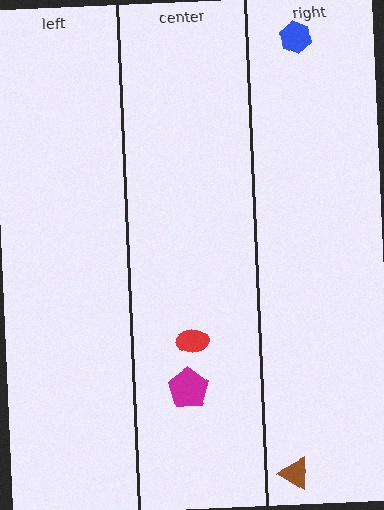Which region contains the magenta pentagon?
The center region.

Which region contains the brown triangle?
The right region.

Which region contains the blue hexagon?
The right region.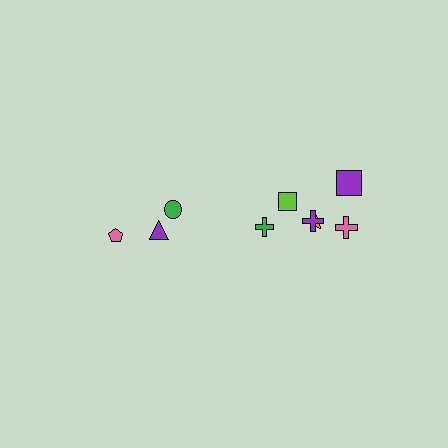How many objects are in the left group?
There are 3 objects.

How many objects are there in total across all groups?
There are 9 objects.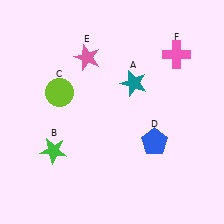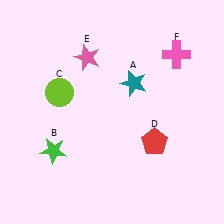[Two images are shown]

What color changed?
The pentagon (D) changed from blue in Image 1 to red in Image 2.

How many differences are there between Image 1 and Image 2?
There is 1 difference between the two images.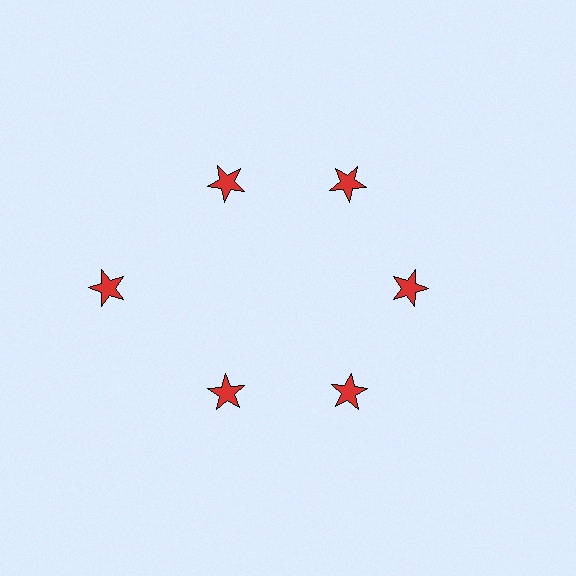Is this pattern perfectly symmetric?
No. The 6 red stars are arranged in a ring, but one element near the 9 o'clock position is pushed outward from the center, breaking the 6-fold rotational symmetry.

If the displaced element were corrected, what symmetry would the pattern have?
It would have 6-fold rotational symmetry — the pattern would map onto itself every 60 degrees.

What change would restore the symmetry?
The symmetry would be restored by moving it inward, back onto the ring so that all 6 stars sit at equal angles and equal distance from the center.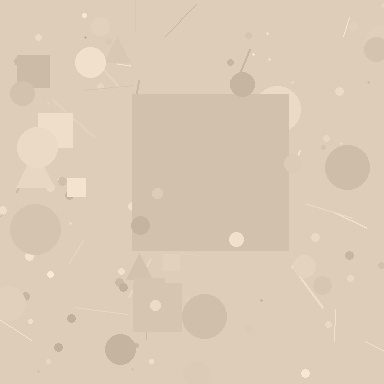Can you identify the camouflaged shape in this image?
The camouflaged shape is a square.